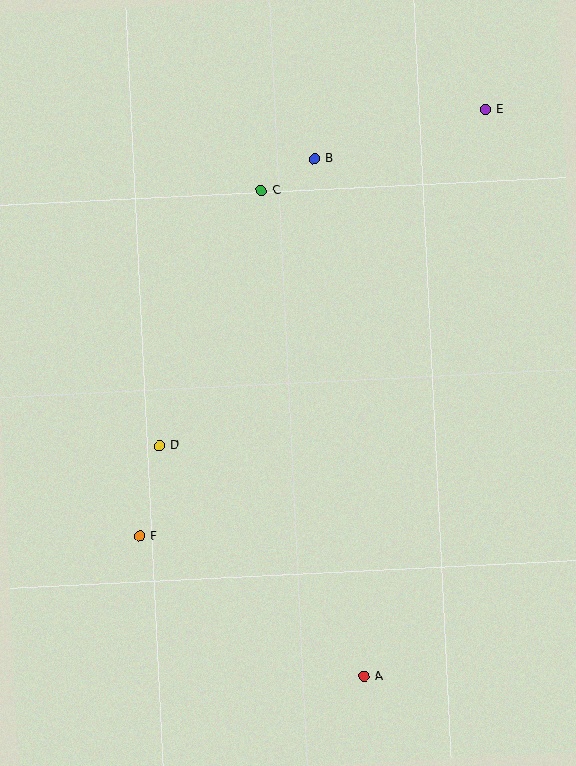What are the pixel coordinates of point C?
Point C is at (262, 191).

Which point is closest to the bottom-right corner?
Point A is closest to the bottom-right corner.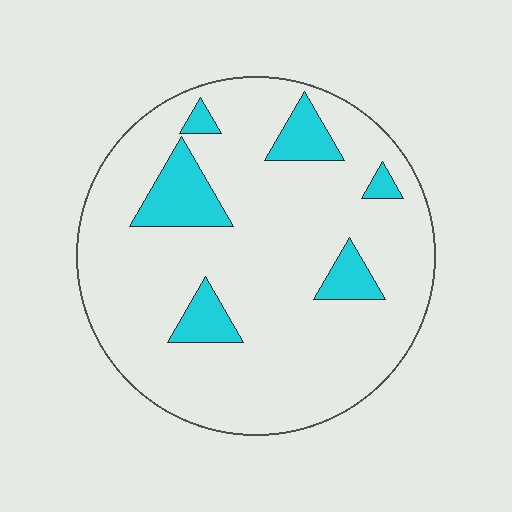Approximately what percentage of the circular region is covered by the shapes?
Approximately 15%.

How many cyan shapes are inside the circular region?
6.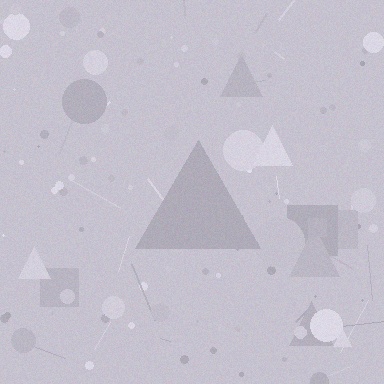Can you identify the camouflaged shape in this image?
The camouflaged shape is a triangle.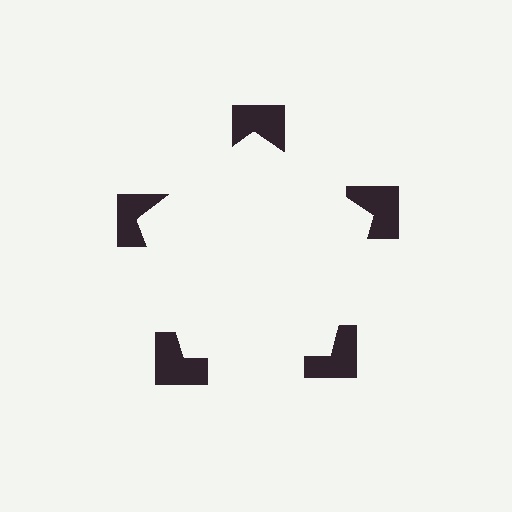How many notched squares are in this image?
There are 5 — one at each vertex of the illusory pentagon.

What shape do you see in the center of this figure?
An illusory pentagon — its edges are inferred from the aligned wedge cuts in the notched squares, not physically drawn.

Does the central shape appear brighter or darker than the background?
It typically appears slightly brighter than the background, even though no actual brightness change is drawn.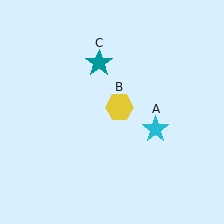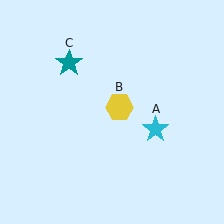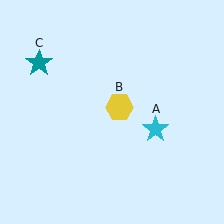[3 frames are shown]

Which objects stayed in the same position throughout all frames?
Cyan star (object A) and yellow hexagon (object B) remained stationary.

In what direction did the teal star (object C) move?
The teal star (object C) moved left.